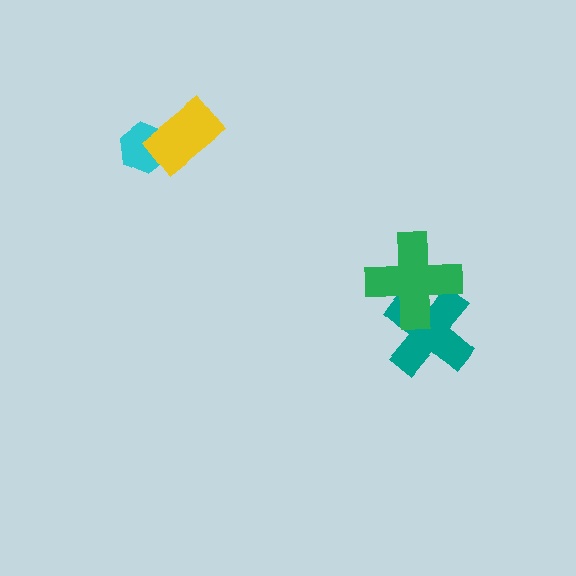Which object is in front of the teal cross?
The green cross is in front of the teal cross.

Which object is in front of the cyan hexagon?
The yellow rectangle is in front of the cyan hexagon.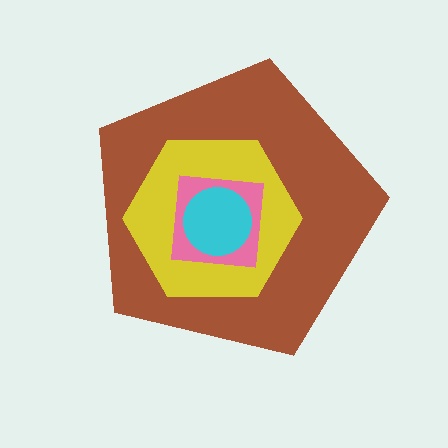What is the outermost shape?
The brown pentagon.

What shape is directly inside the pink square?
The cyan circle.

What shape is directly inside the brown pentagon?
The yellow hexagon.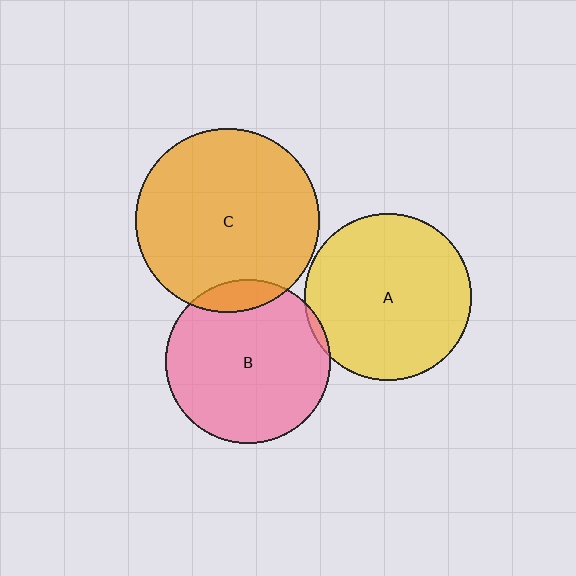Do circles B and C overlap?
Yes.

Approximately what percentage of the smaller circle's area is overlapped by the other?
Approximately 10%.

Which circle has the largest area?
Circle C (orange).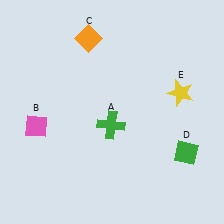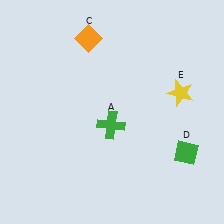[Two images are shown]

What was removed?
The pink diamond (B) was removed in Image 2.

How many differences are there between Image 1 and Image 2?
There is 1 difference between the two images.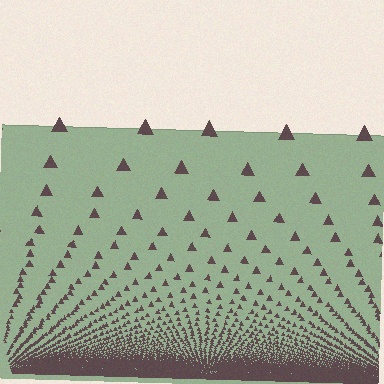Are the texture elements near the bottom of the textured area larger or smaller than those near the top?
Smaller. The gradient is inverted — elements near the bottom are smaller and denser.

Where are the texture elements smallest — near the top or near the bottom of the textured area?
Near the bottom.